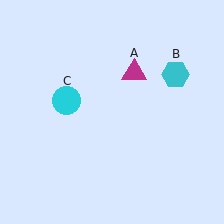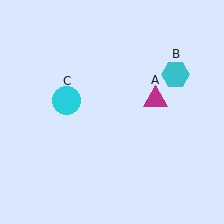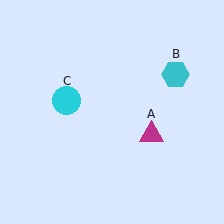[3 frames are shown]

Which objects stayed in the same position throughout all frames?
Cyan hexagon (object B) and cyan circle (object C) remained stationary.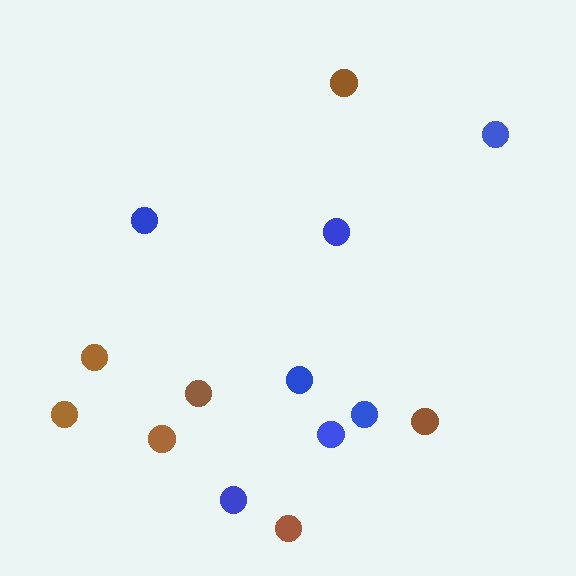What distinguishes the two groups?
There are 2 groups: one group of brown circles (7) and one group of blue circles (7).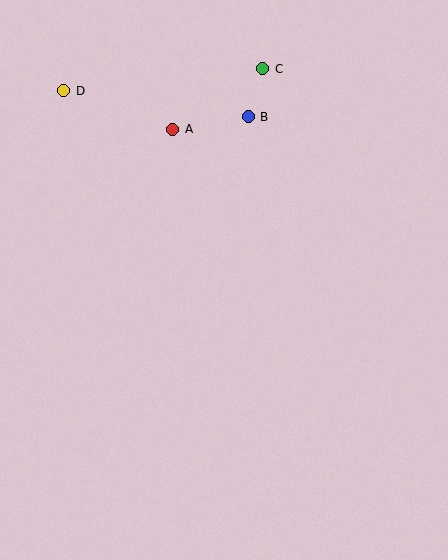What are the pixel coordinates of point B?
Point B is at (248, 117).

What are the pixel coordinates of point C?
Point C is at (263, 69).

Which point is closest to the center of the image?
Point A at (173, 129) is closest to the center.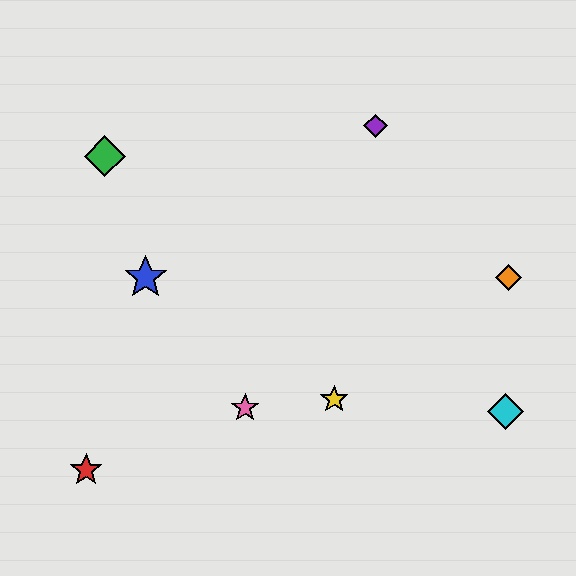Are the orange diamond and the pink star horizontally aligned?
No, the orange diamond is at y≈278 and the pink star is at y≈408.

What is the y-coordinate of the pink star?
The pink star is at y≈408.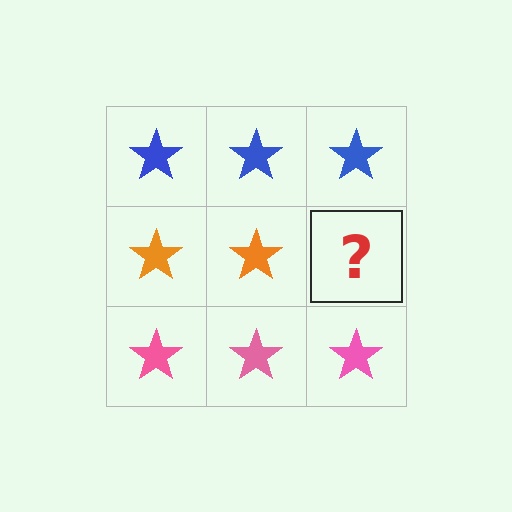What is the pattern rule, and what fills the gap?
The rule is that each row has a consistent color. The gap should be filled with an orange star.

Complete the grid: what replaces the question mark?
The question mark should be replaced with an orange star.